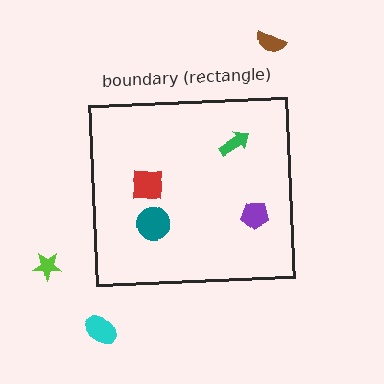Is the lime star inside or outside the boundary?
Outside.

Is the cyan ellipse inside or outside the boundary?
Outside.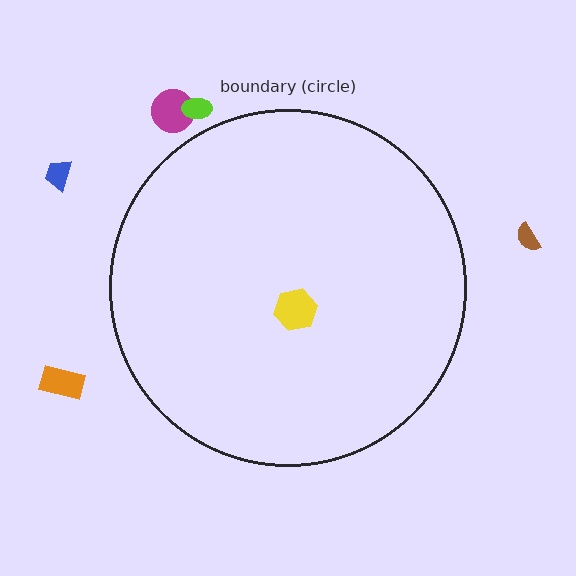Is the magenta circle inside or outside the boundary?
Outside.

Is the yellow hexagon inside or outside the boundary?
Inside.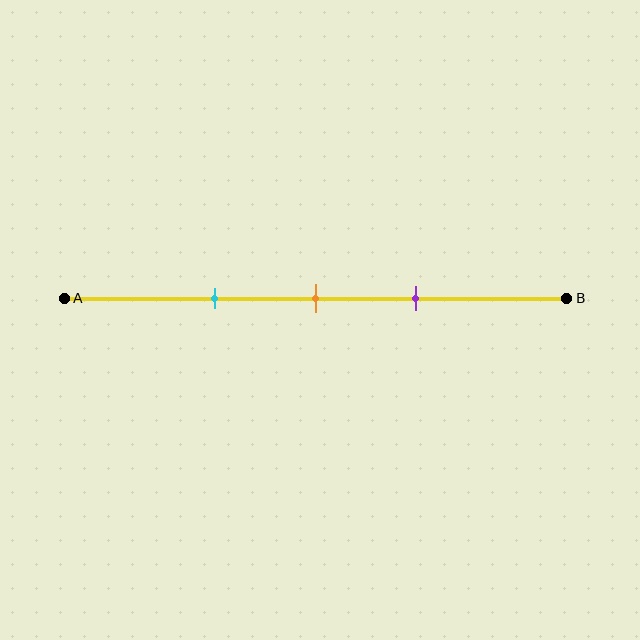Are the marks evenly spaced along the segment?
Yes, the marks are approximately evenly spaced.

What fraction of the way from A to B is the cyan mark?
The cyan mark is approximately 30% (0.3) of the way from A to B.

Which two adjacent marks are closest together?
The orange and purple marks are the closest adjacent pair.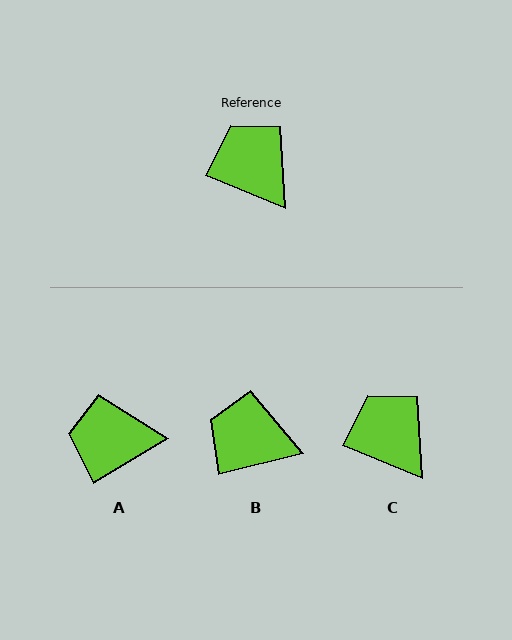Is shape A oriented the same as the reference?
No, it is off by about 54 degrees.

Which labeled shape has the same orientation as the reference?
C.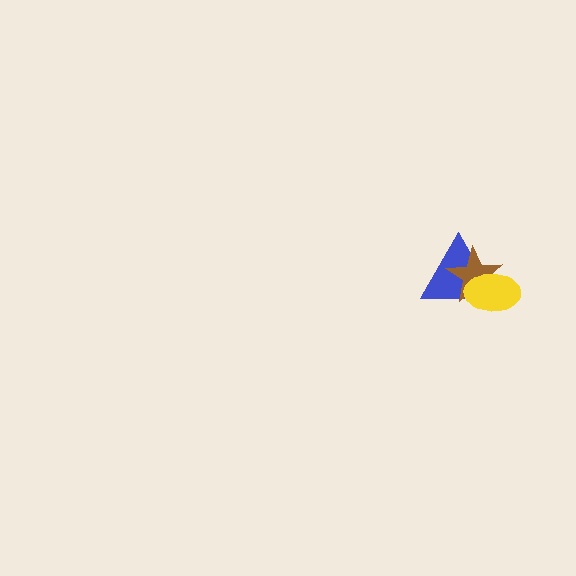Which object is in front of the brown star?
The yellow ellipse is in front of the brown star.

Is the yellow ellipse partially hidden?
No, no other shape covers it.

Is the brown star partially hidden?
Yes, it is partially covered by another shape.